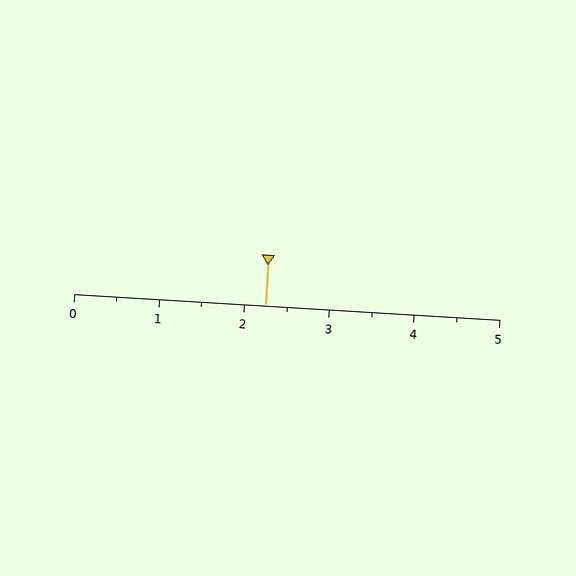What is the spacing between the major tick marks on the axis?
The major ticks are spaced 1 apart.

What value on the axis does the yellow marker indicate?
The marker indicates approximately 2.2.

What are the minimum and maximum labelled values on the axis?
The axis runs from 0 to 5.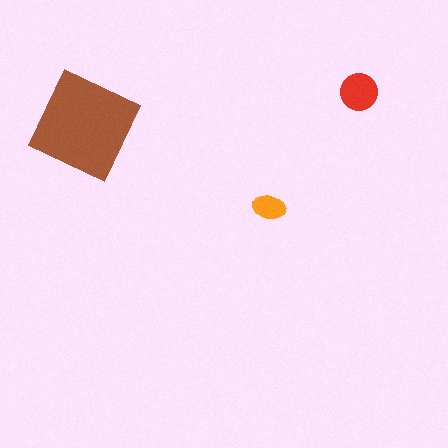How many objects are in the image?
There are 3 objects in the image.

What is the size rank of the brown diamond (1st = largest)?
1st.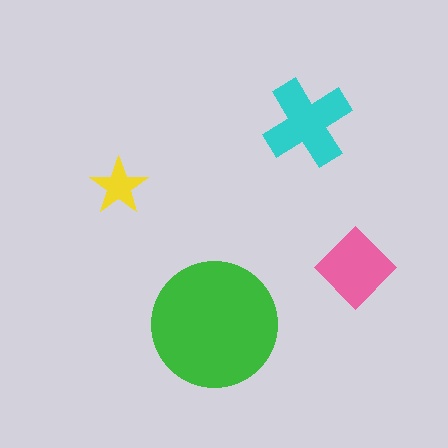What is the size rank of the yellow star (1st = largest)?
4th.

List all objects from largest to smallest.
The green circle, the cyan cross, the pink diamond, the yellow star.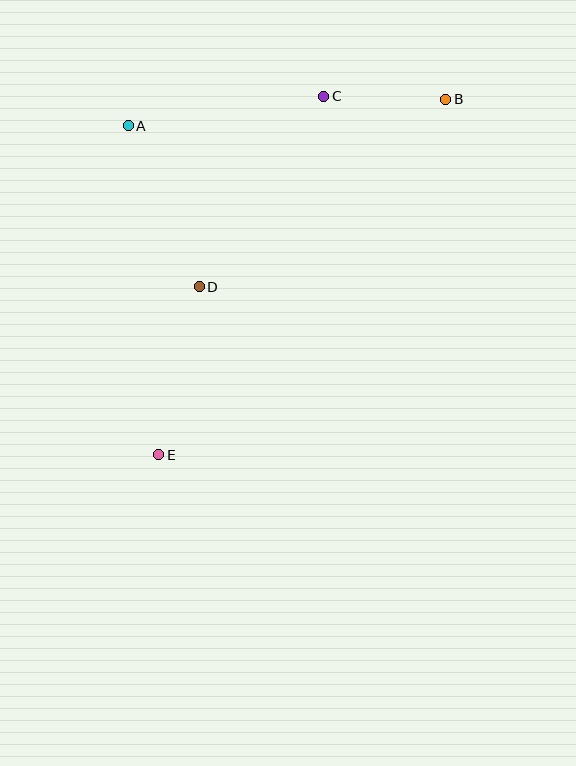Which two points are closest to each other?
Points B and C are closest to each other.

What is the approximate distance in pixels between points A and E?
The distance between A and E is approximately 331 pixels.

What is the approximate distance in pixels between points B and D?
The distance between B and D is approximately 310 pixels.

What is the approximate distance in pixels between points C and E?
The distance between C and E is approximately 395 pixels.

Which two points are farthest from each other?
Points B and E are farthest from each other.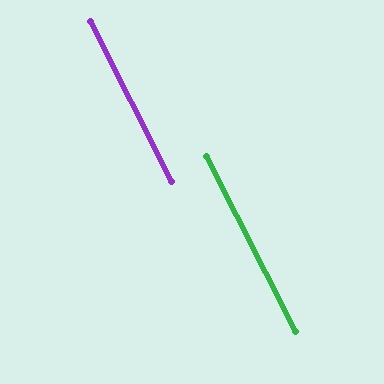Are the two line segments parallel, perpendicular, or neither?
Parallel — their directions differ by only 0.1°.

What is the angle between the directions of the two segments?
Approximately 0 degrees.